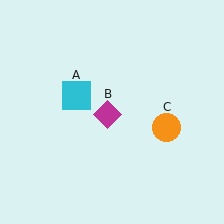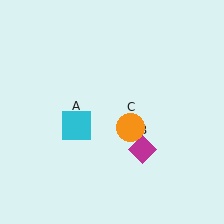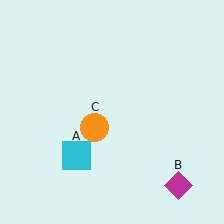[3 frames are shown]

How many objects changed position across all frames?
3 objects changed position: cyan square (object A), magenta diamond (object B), orange circle (object C).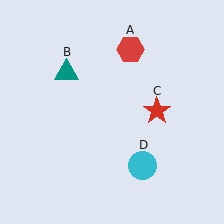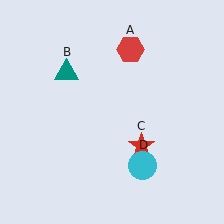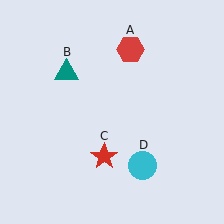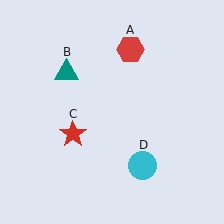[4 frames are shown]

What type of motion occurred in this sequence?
The red star (object C) rotated clockwise around the center of the scene.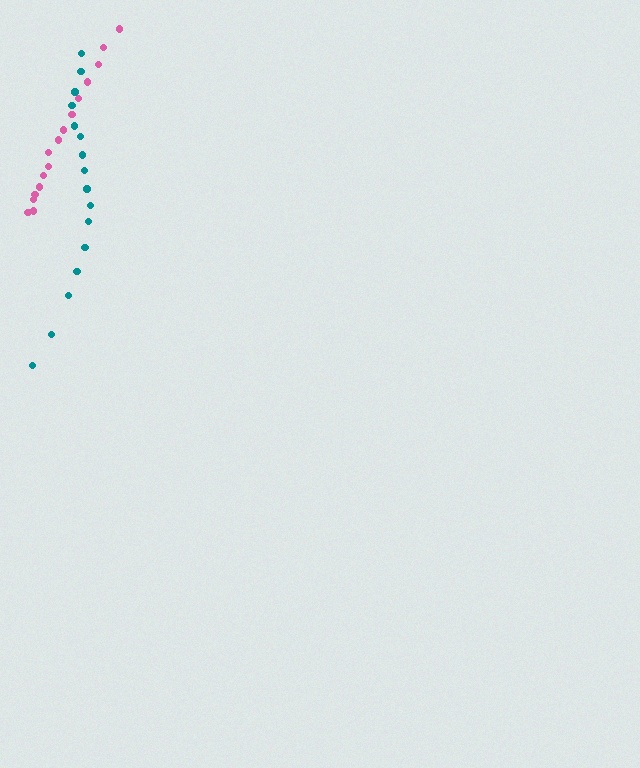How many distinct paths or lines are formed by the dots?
There are 2 distinct paths.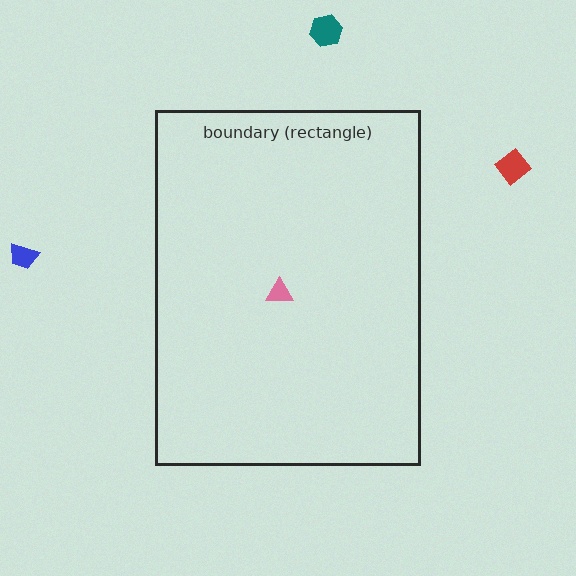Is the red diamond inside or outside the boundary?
Outside.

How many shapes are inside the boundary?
1 inside, 3 outside.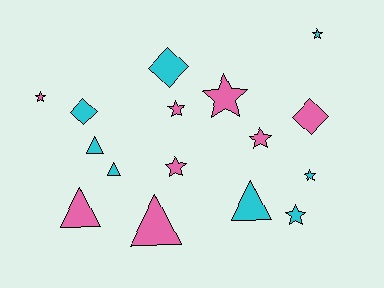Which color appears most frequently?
Cyan, with 8 objects.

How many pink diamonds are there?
There is 1 pink diamond.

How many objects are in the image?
There are 16 objects.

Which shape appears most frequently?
Star, with 8 objects.